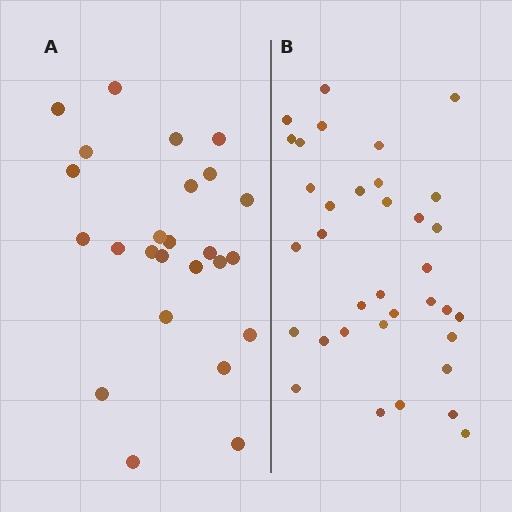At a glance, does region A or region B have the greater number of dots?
Region B (the right region) has more dots.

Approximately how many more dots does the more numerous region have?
Region B has roughly 10 or so more dots than region A.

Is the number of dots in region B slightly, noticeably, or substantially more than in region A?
Region B has noticeably more, but not dramatically so. The ratio is roughly 1.4 to 1.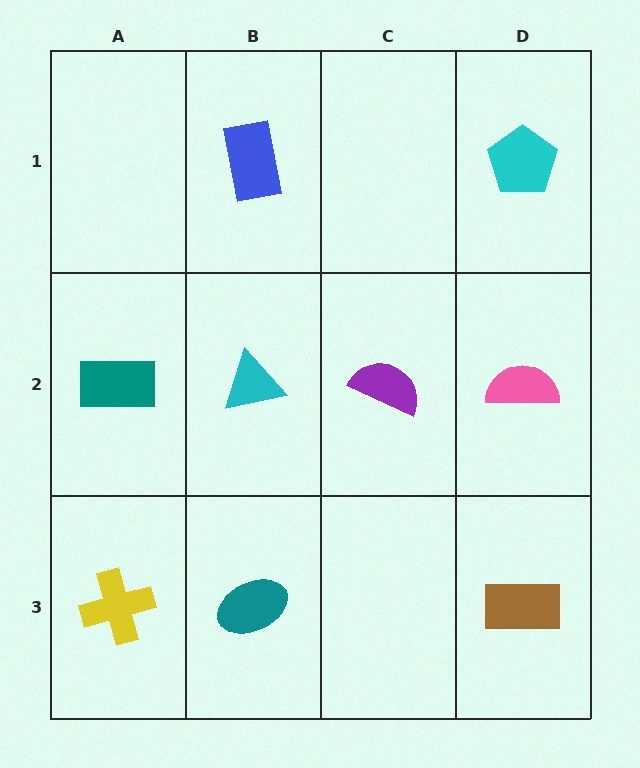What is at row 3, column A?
A yellow cross.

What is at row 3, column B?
A teal ellipse.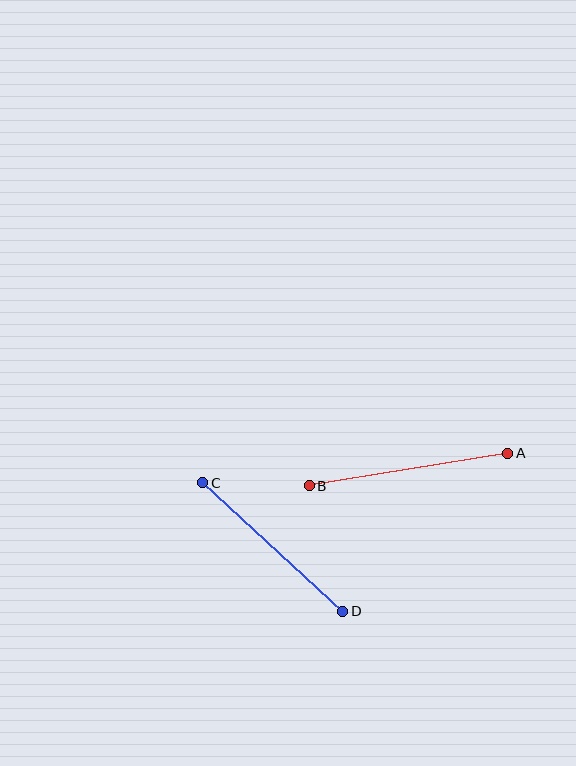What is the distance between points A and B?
The distance is approximately 201 pixels.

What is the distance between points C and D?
The distance is approximately 190 pixels.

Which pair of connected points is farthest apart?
Points A and B are farthest apart.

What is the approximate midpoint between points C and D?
The midpoint is at approximately (273, 547) pixels.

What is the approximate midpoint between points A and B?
The midpoint is at approximately (408, 470) pixels.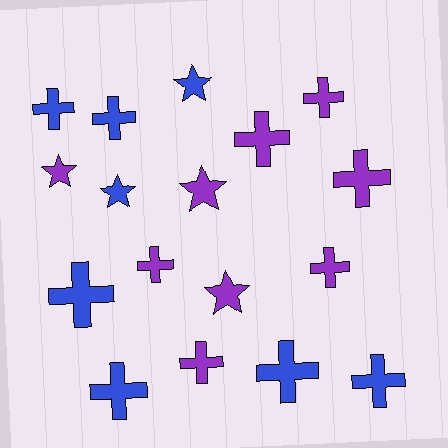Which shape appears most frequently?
Cross, with 12 objects.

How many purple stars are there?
There are 3 purple stars.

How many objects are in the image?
There are 17 objects.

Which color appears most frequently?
Purple, with 9 objects.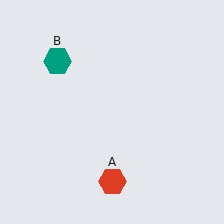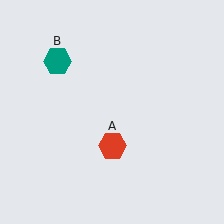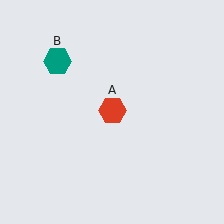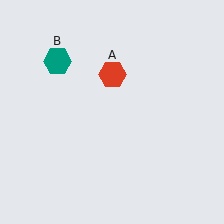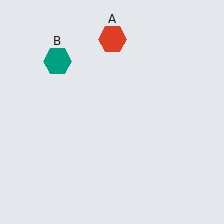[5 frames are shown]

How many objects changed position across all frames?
1 object changed position: red hexagon (object A).